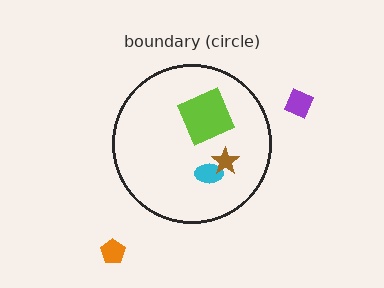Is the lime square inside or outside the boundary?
Inside.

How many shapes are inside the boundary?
3 inside, 2 outside.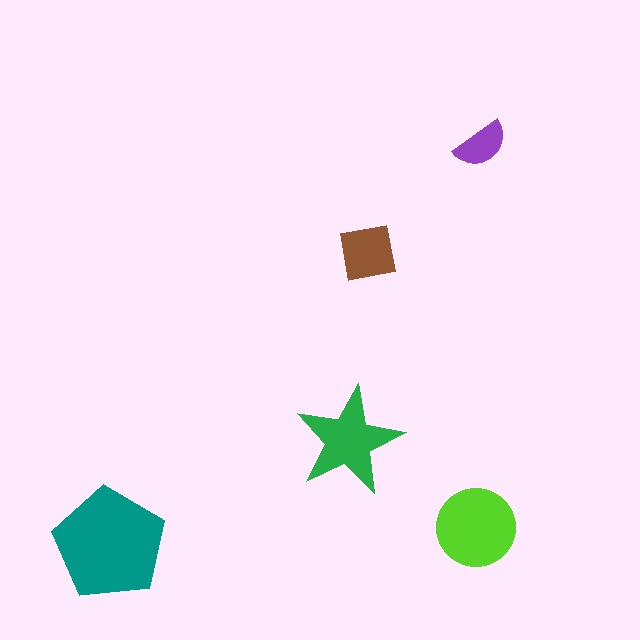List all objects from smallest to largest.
The purple semicircle, the brown square, the green star, the lime circle, the teal pentagon.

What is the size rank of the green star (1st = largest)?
3rd.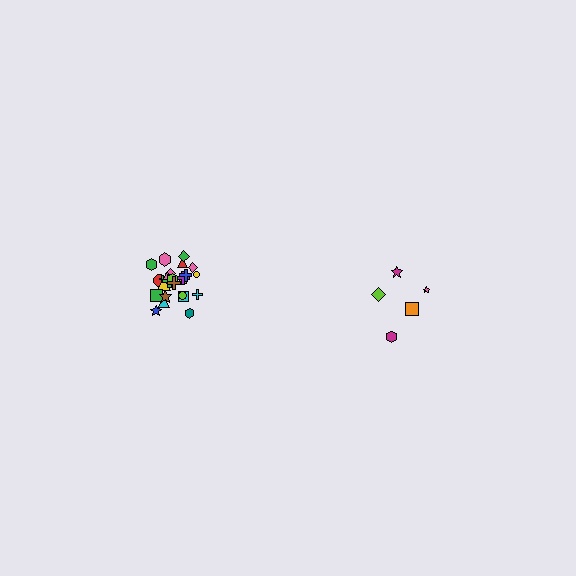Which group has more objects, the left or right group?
The left group.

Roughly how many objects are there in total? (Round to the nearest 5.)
Roughly 30 objects in total.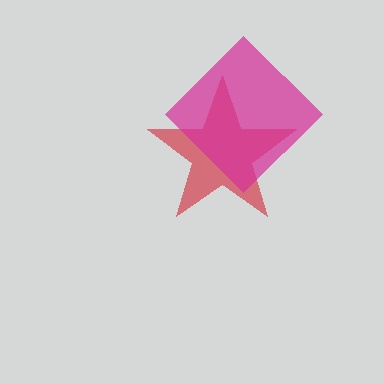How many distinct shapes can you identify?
There are 2 distinct shapes: a red star, a magenta diamond.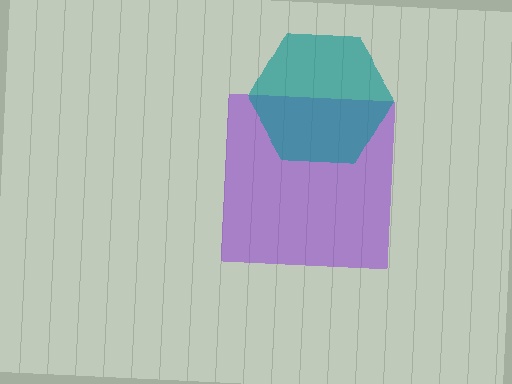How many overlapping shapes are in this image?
There are 2 overlapping shapes in the image.